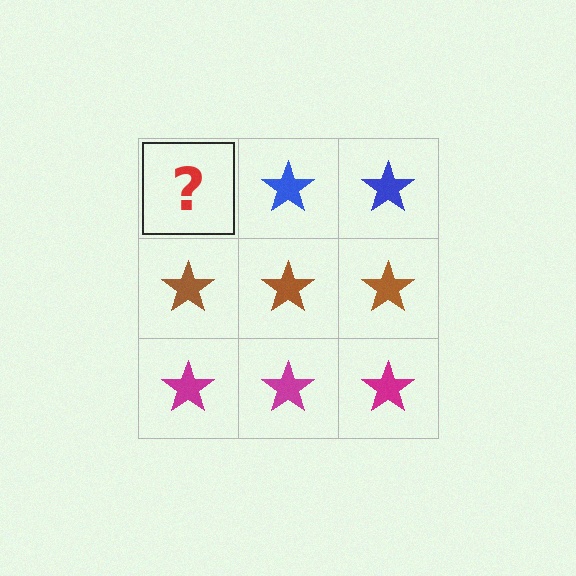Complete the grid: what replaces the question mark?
The question mark should be replaced with a blue star.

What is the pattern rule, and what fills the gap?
The rule is that each row has a consistent color. The gap should be filled with a blue star.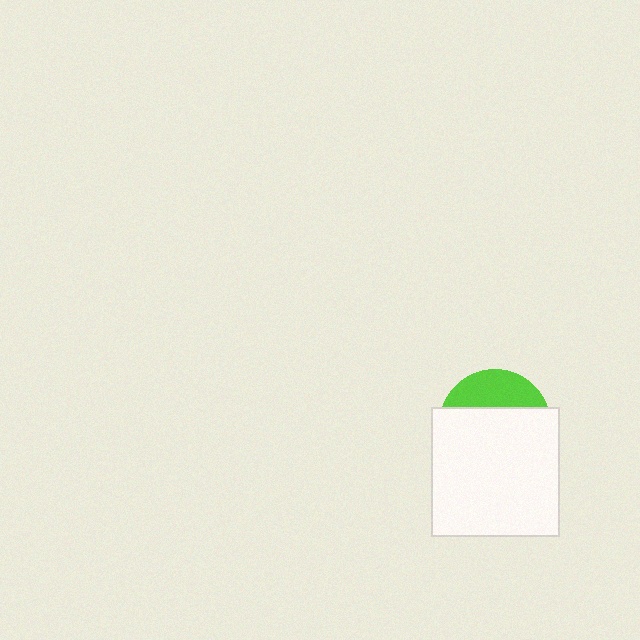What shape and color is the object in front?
The object in front is a white rectangle.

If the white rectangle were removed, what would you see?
You would see the complete lime circle.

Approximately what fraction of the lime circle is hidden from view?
Roughly 70% of the lime circle is hidden behind the white rectangle.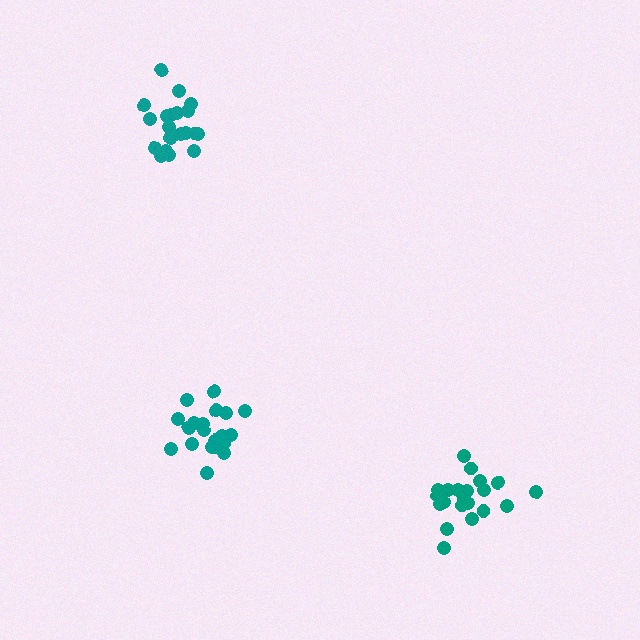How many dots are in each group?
Group 1: 21 dots, Group 2: 21 dots, Group 3: 21 dots (63 total).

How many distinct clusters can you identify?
There are 3 distinct clusters.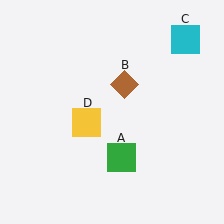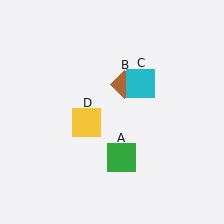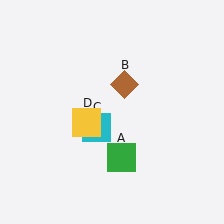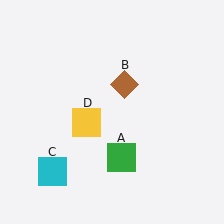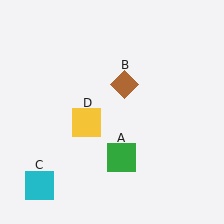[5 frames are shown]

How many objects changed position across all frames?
1 object changed position: cyan square (object C).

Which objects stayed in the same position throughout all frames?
Green square (object A) and brown diamond (object B) and yellow square (object D) remained stationary.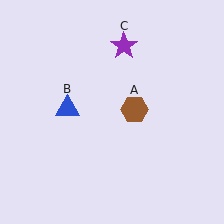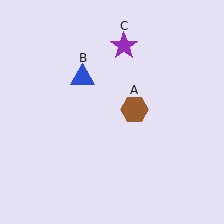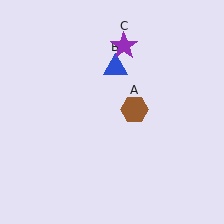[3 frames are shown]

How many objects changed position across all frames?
1 object changed position: blue triangle (object B).